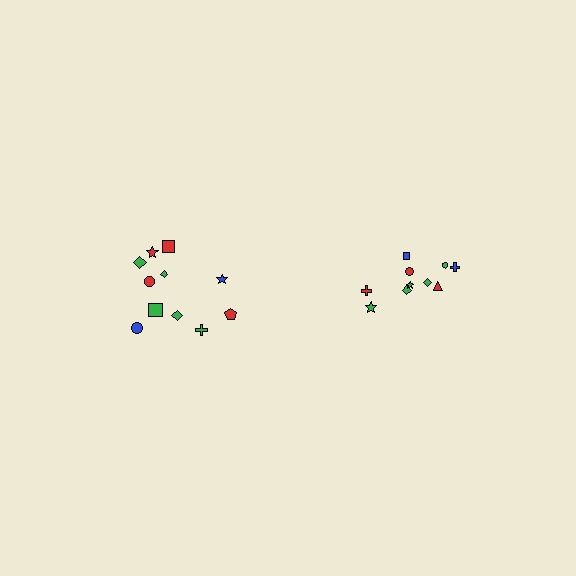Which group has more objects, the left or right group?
The left group.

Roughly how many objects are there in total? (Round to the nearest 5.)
Roughly 20 objects in total.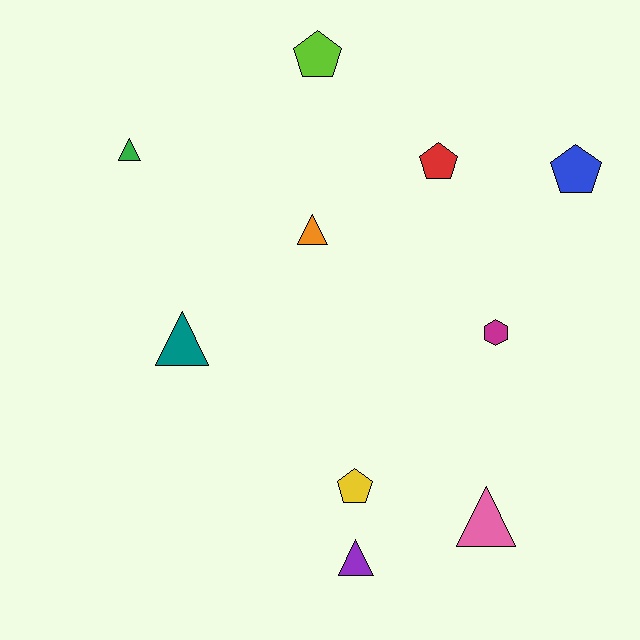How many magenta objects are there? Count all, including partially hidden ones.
There is 1 magenta object.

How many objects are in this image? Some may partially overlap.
There are 10 objects.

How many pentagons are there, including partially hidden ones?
There are 4 pentagons.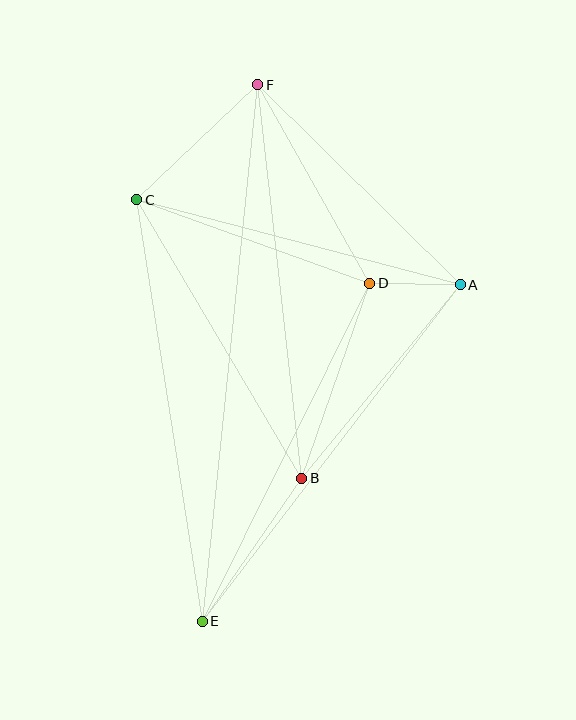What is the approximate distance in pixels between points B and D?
The distance between B and D is approximately 206 pixels.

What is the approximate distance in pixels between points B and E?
The distance between B and E is approximately 174 pixels.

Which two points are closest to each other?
Points A and D are closest to each other.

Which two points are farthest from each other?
Points E and F are farthest from each other.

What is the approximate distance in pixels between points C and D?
The distance between C and D is approximately 248 pixels.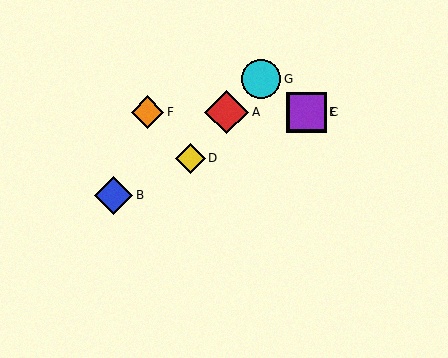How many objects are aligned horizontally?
4 objects (A, C, E, F) are aligned horizontally.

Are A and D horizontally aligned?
No, A is at y≈112 and D is at y≈158.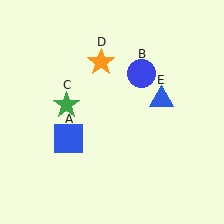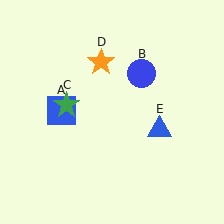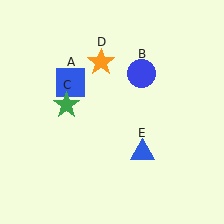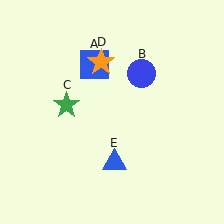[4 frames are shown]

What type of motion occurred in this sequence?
The blue square (object A), blue triangle (object E) rotated clockwise around the center of the scene.